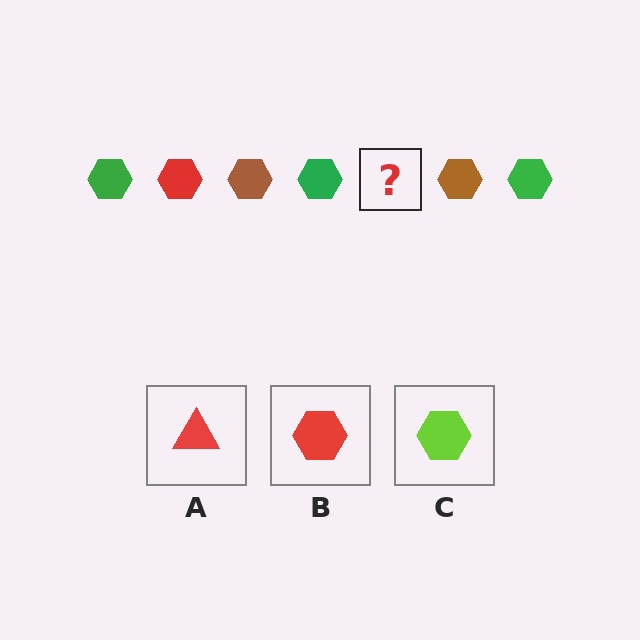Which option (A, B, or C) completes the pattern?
B.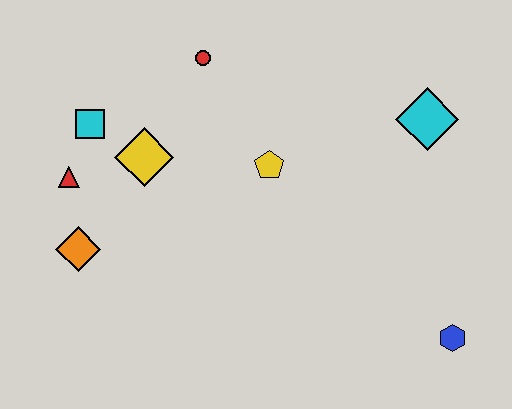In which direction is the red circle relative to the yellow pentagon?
The red circle is above the yellow pentagon.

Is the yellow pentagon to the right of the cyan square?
Yes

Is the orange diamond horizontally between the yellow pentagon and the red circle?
No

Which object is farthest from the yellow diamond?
The blue hexagon is farthest from the yellow diamond.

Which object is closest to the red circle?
The yellow diamond is closest to the red circle.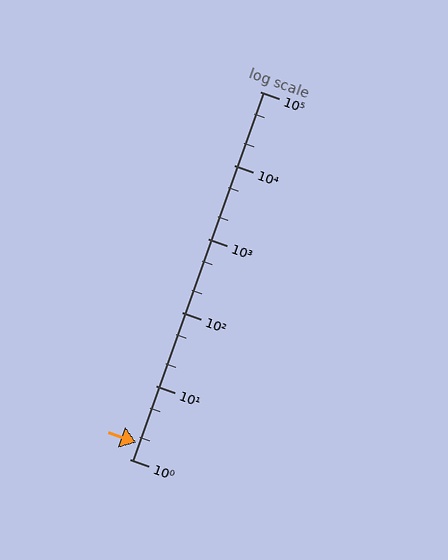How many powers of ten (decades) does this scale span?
The scale spans 5 decades, from 1 to 100000.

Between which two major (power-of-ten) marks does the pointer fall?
The pointer is between 1 and 10.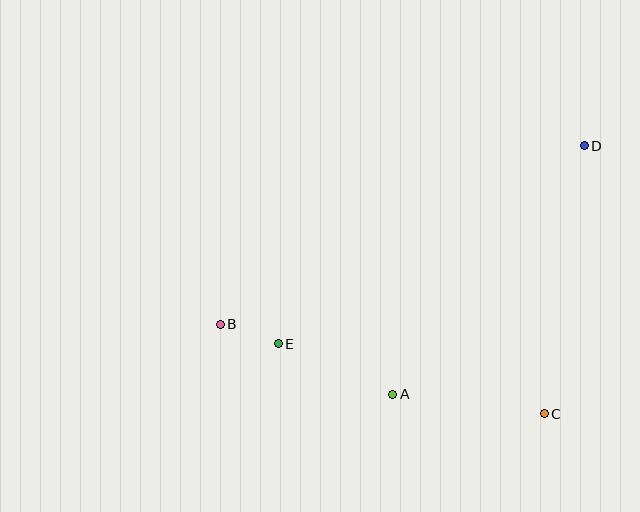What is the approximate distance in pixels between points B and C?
The distance between B and C is approximately 336 pixels.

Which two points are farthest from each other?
Points B and D are farthest from each other.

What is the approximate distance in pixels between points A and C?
The distance between A and C is approximately 152 pixels.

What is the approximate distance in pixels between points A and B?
The distance between A and B is approximately 186 pixels.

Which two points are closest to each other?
Points B and E are closest to each other.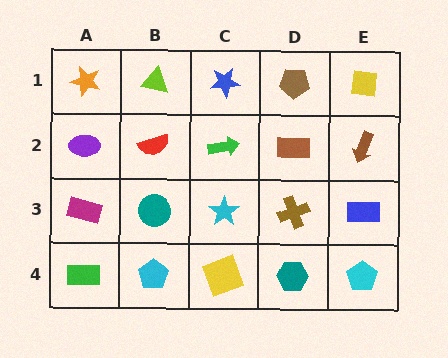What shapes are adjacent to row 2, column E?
A yellow square (row 1, column E), a blue rectangle (row 3, column E), a brown rectangle (row 2, column D).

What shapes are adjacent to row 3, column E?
A brown arrow (row 2, column E), a cyan pentagon (row 4, column E), a brown cross (row 3, column D).